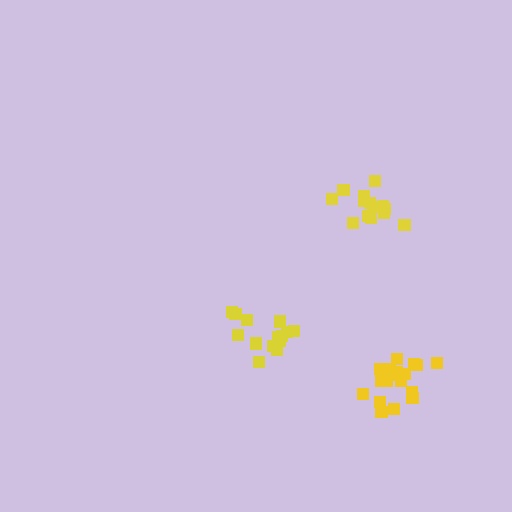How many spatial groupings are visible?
There are 3 spatial groupings.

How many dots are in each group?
Group 1: 14 dots, Group 2: 19 dots, Group 3: 14 dots (47 total).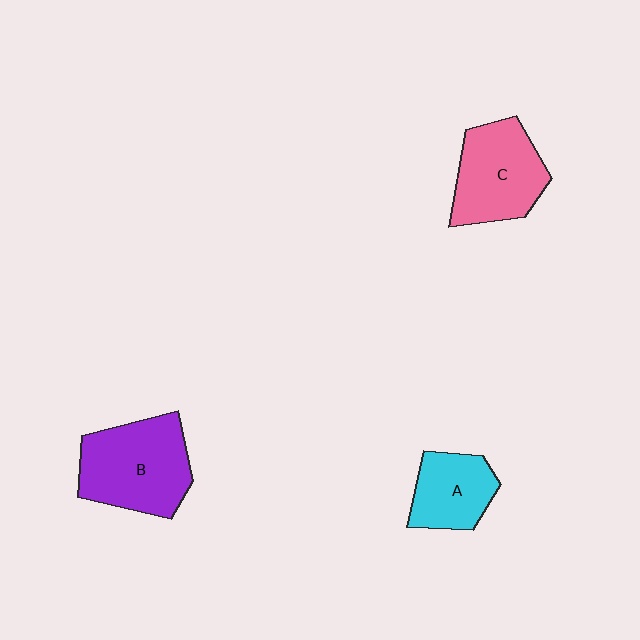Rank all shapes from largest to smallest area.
From largest to smallest: B (purple), C (pink), A (cyan).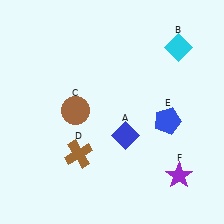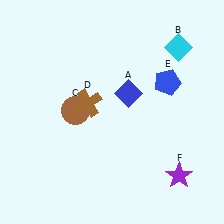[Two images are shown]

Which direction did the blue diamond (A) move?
The blue diamond (A) moved up.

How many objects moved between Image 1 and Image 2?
3 objects moved between the two images.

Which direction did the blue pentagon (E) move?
The blue pentagon (E) moved up.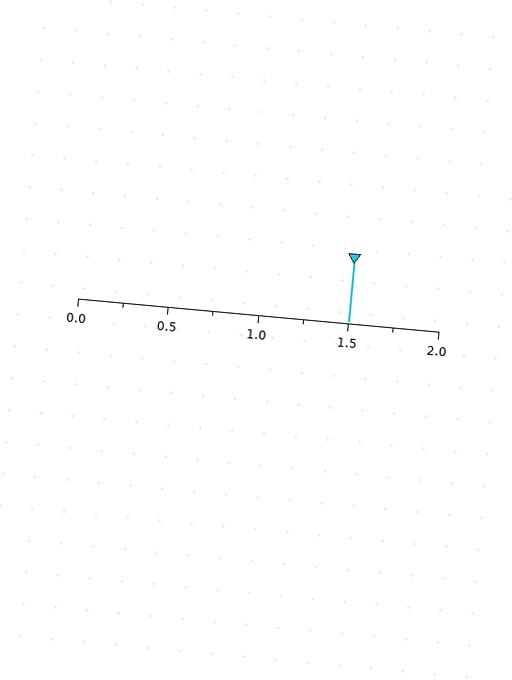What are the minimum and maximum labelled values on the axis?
The axis runs from 0.0 to 2.0.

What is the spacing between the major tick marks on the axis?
The major ticks are spaced 0.5 apart.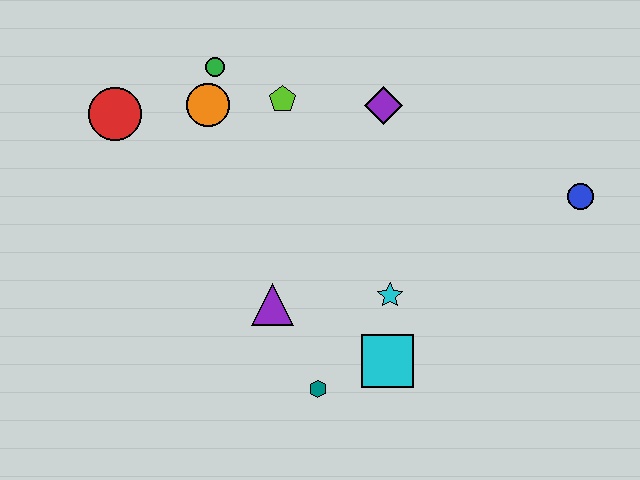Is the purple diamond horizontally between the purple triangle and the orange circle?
No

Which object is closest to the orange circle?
The green circle is closest to the orange circle.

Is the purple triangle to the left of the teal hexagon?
Yes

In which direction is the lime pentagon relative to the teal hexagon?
The lime pentagon is above the teal hexagon.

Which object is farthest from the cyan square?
The red circle is farthest from the cyan square.